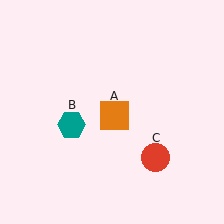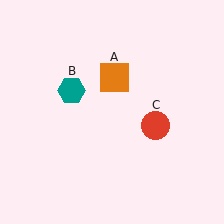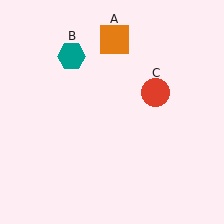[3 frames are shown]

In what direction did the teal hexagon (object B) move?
The teal hexagon (object B) moved up.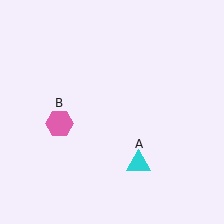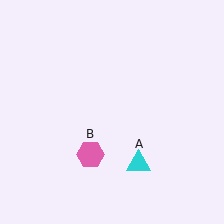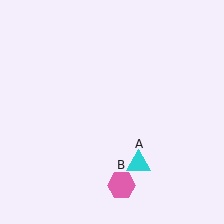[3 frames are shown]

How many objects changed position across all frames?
1 object changed position: pink hexagon (object B).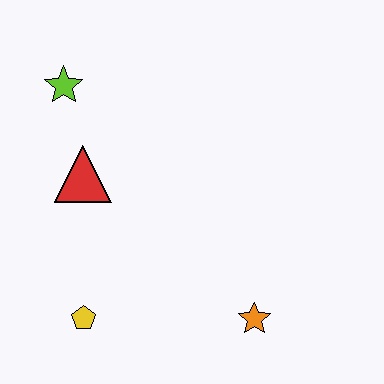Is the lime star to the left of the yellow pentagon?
Yes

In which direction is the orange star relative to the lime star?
The orange star is below the lime star.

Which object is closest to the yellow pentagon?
The red triangle is closest to the yellow pentagon.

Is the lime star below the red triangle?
No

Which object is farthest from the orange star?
The lime star is farthest from the orange star.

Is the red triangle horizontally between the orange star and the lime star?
Yes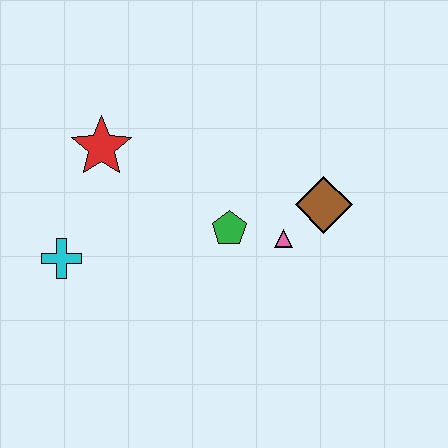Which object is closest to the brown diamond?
The pink triangle is closest to the brown diamond.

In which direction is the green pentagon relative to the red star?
The green pentagon is to the right of the red star.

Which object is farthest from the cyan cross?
The brown diamond is farthest from the cyan cross.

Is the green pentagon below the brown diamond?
Yes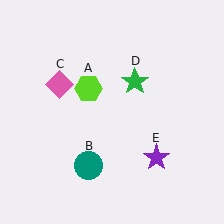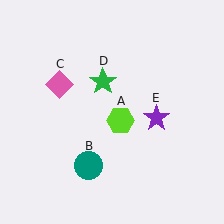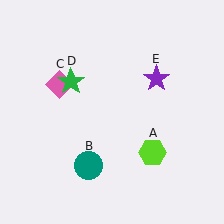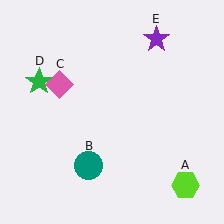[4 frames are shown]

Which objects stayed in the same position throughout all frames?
Teal circle (object B) and pink diamond (object C) remained stationary.